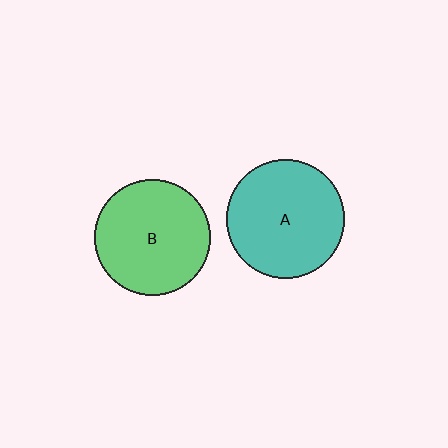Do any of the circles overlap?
No, none of the circles overlap.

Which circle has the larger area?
Circle A (teal).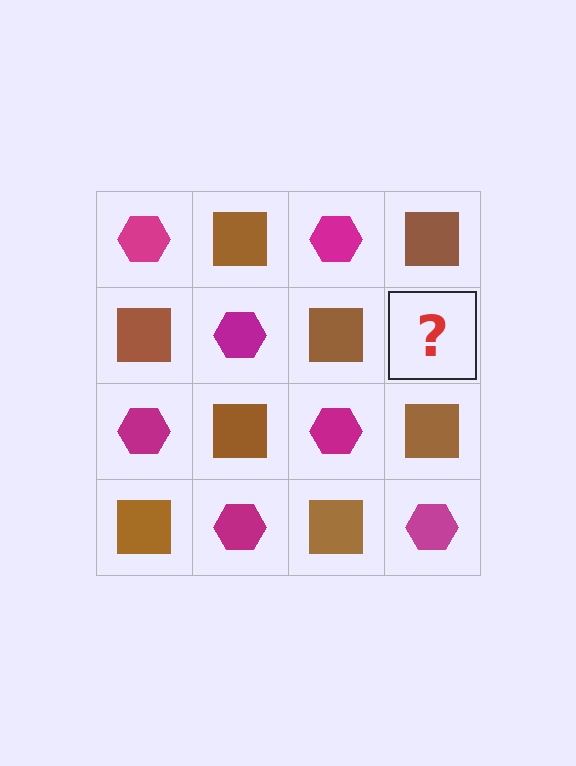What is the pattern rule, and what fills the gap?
The rule is that it alternates magenta hexagon and brown square in a checkerboard pattern. The gap should be filled with a magenta hexagon.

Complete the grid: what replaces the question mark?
The question mark should be replaced with a magenta hexagon.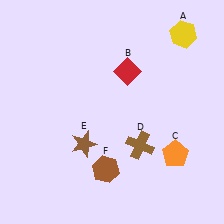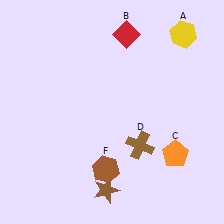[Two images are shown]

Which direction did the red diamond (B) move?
The red diamond (B) moved up.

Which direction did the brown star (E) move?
The brown star (E) moved down.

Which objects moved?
The objects that moved are: the red diamond (B), the brown star (E).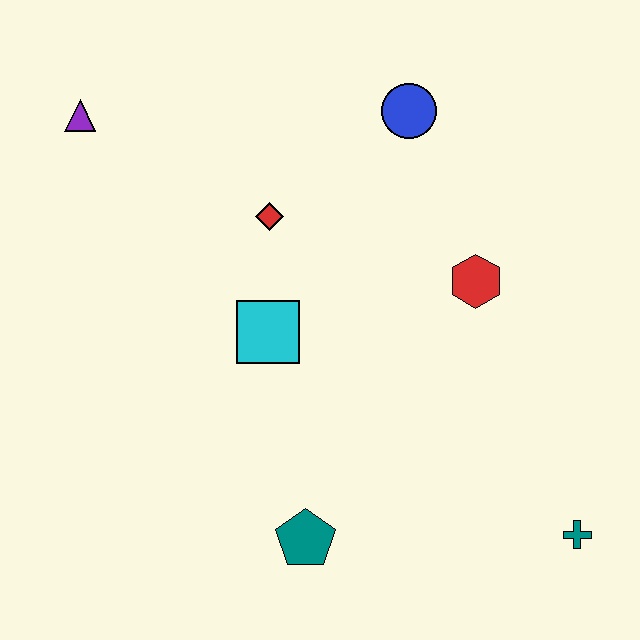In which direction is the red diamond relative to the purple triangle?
The red diamond is to the right of the purple triangle.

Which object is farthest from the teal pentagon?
The purple triangle is farthest from the teal pentagon.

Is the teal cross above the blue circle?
No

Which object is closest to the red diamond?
The cyan square is closest to the red diamond.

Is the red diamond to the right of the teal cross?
No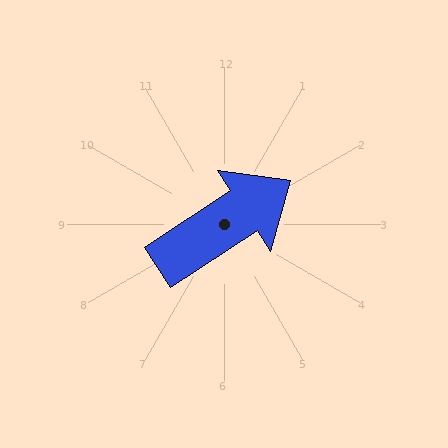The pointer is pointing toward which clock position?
Roughly 2 o'clock.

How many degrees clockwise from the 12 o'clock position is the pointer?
Approximately 57 degrees.